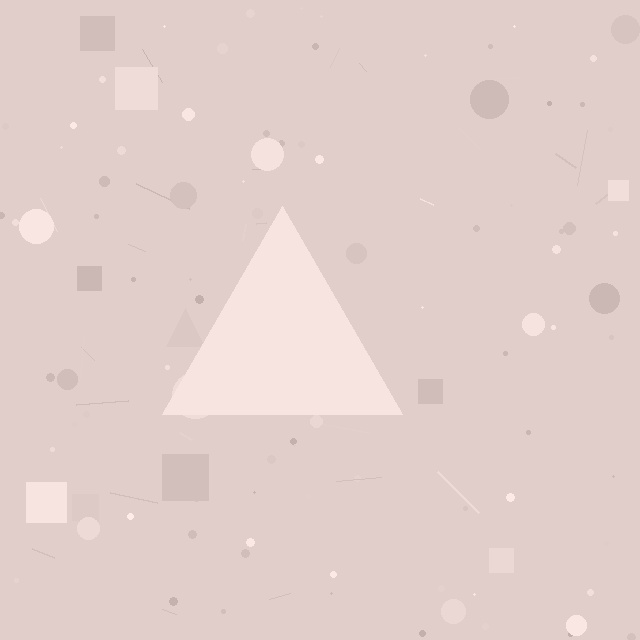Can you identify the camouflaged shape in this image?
The camouflaged shape is a triangle.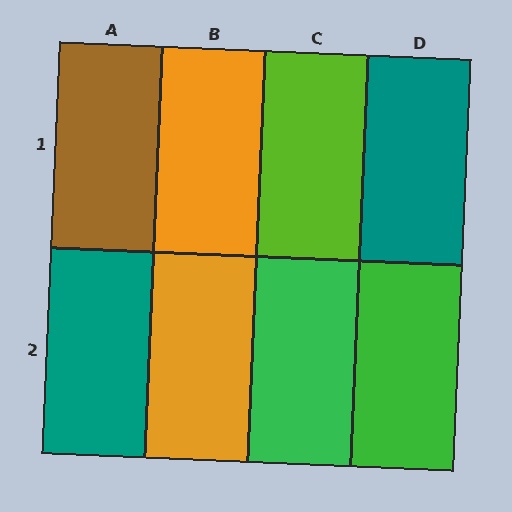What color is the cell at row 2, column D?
Green.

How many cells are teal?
2 cells are teal.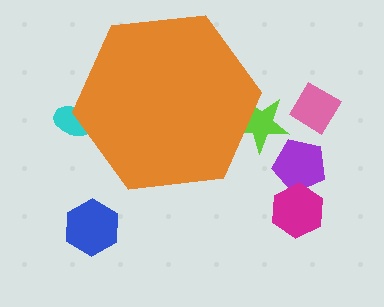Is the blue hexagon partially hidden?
No, the blue hexagon is fully visible.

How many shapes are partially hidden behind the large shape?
2 shapes are partially hidden.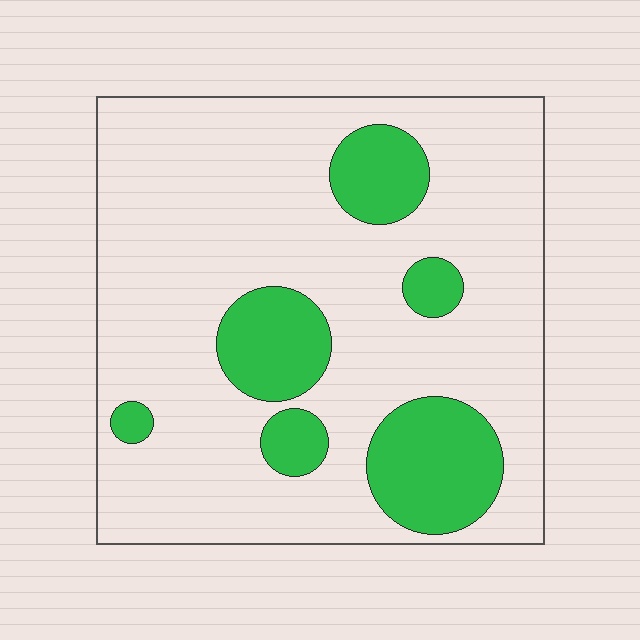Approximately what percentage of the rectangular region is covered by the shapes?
Approximately 20%.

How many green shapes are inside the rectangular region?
6.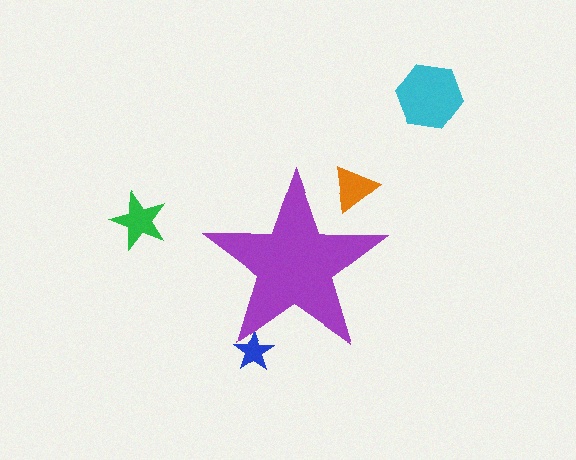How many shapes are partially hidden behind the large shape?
2 shapes are partially hidden.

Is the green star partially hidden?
No, the green star is fully visible.